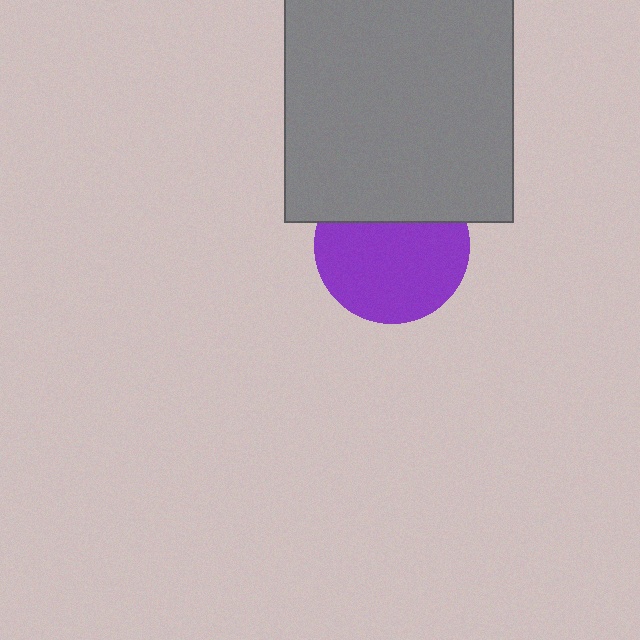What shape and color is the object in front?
The object in front is a gray square.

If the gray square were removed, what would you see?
You would see the complete purple circle.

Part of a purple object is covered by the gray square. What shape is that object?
It is a circle.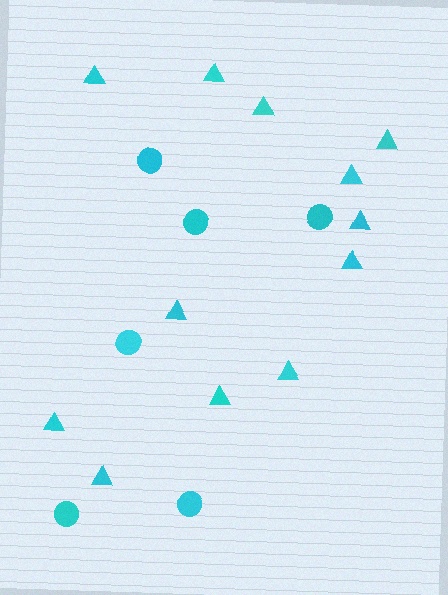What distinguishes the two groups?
There are 2 groups: one group of circles (6) and one group of triangles (12).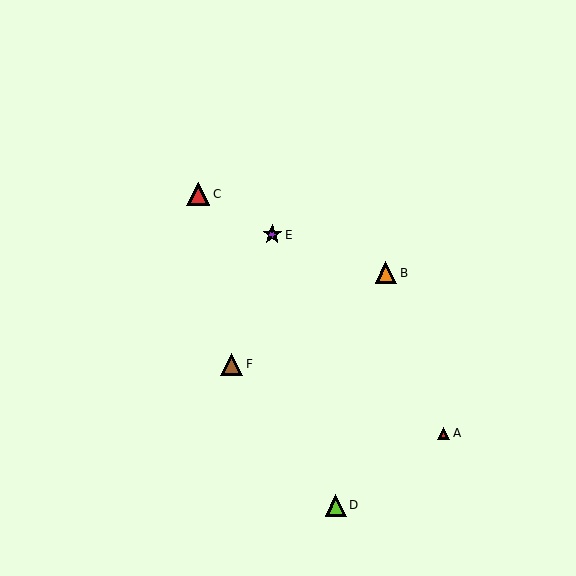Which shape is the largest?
The red triangle (labeled C) is the largest.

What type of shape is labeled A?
Shape A is a red triangle.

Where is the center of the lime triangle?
The center of the lime triangle is at (336, 505).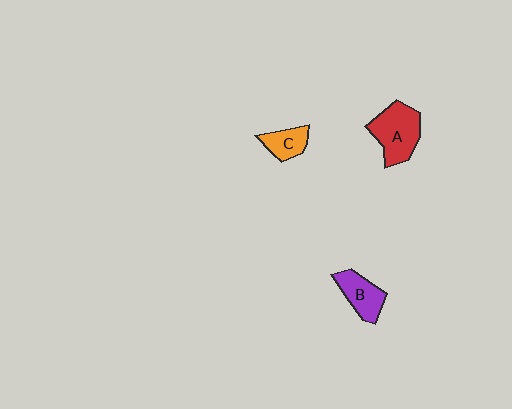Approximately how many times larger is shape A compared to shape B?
Approximately 1.4 times.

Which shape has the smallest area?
Shape C (orange).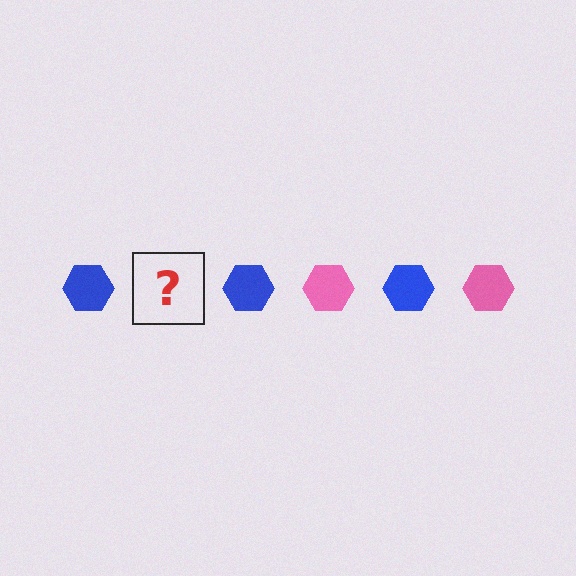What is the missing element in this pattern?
The missing element is a pink hexagon.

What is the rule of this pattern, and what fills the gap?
The rule is that the pattern cycles through blue, pink hexagons. The gap should be filled with a pink hexagon.